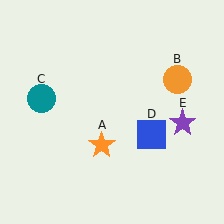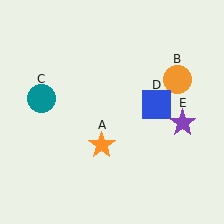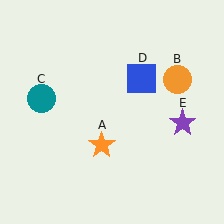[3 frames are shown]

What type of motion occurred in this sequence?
The blue square (object D) rotated counterclockwise around the center of the scene.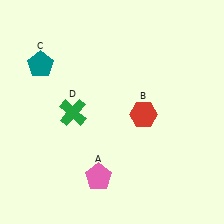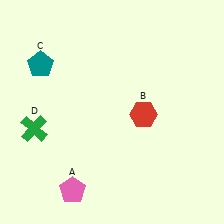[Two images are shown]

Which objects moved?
The objects that moved are: the pink pentagon (A), the green cross (D).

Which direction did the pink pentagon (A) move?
The pink pentagon (A) moved left.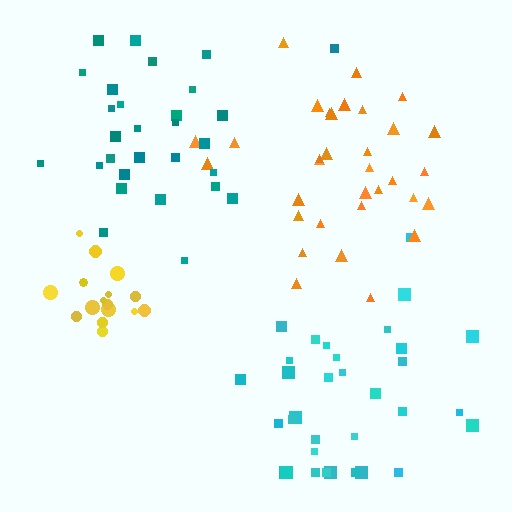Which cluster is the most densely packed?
Yellow.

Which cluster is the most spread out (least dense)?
Cyan.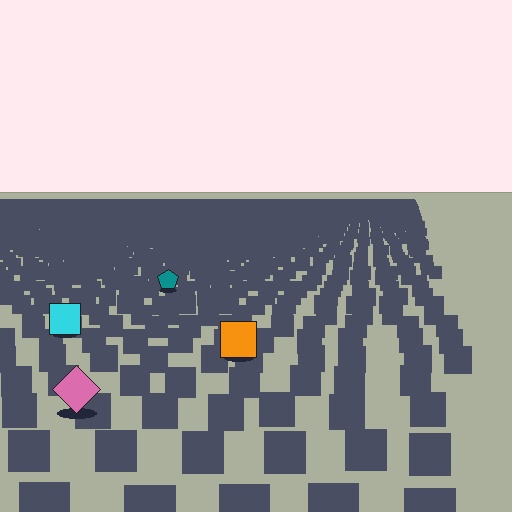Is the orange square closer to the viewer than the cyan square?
Yes. The orange square is closer — you can tell from the texture gradient: the ground texture is coarser near it.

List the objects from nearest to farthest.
From nearest to farthest: the pink diamond, the orange square, the cyan square, the teal pentagon.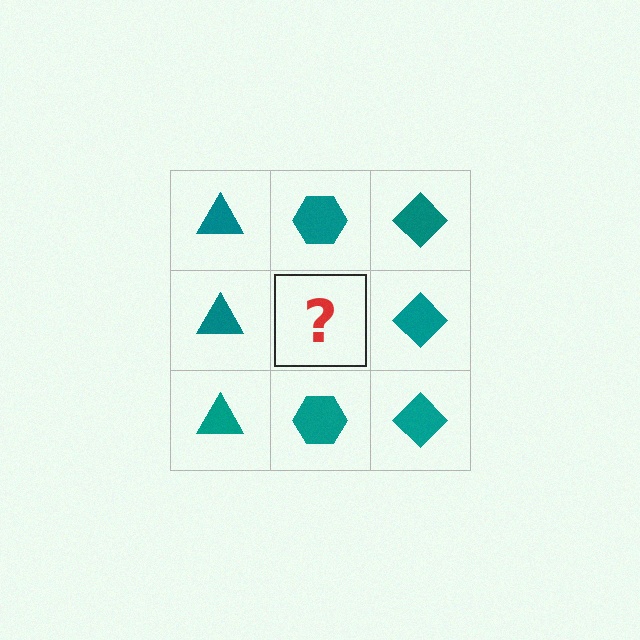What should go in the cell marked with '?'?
The missing cell should contain a teal hexagon.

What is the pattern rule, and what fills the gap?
The rule is that each column has a consistent shape. The gap should be filled with a teal hexagon.